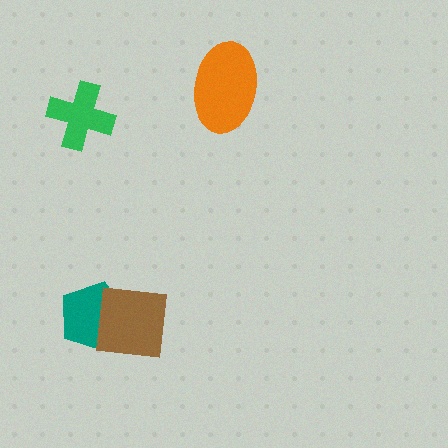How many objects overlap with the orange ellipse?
0 objects overlap with the orange ellipse.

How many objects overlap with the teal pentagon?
1 object overlaps with the teal pentagon.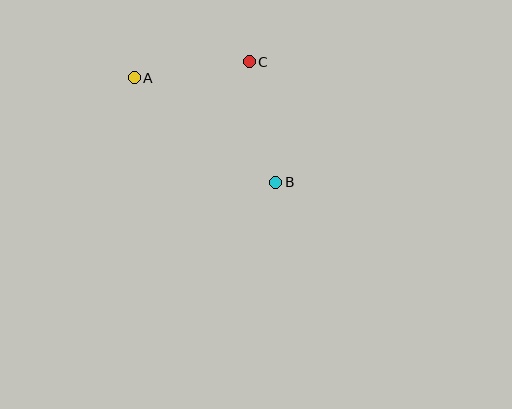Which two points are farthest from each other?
Points A and B are farthest from each other.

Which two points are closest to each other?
Points A and C are closest to each other.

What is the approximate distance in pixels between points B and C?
The distance between B and C is approximately 124 pixels.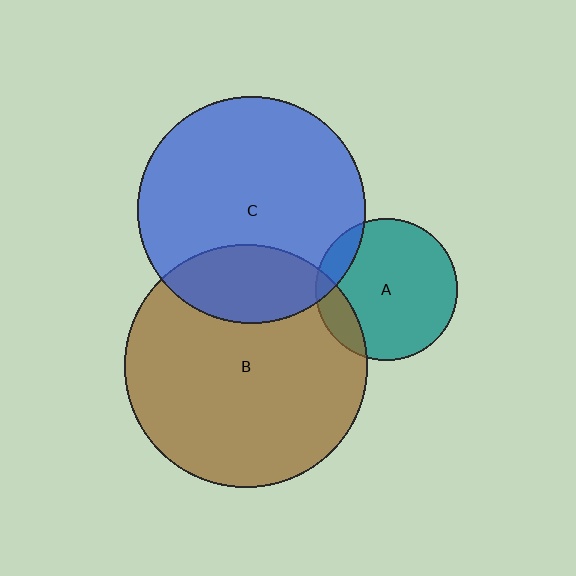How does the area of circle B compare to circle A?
Approximately 2.9 times.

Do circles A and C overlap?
Yes.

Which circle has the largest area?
Circle B (brown).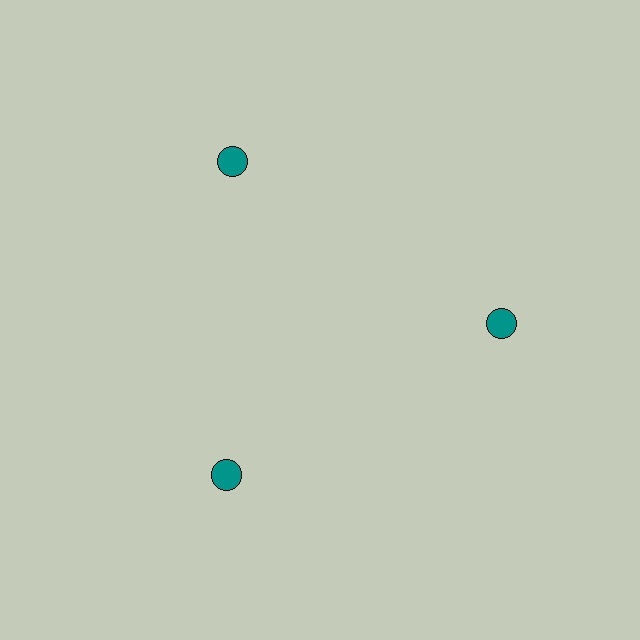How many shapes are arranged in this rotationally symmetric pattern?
There are 3 shapes, arranged in 3 groups of 1.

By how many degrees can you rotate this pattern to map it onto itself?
The pattern maps onto itself every 120 degrees of rotation.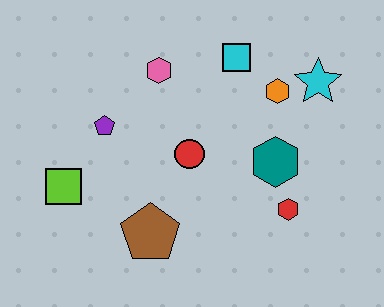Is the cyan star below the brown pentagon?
No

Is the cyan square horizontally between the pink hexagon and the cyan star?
Yes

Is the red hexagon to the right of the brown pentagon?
Yes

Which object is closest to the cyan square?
The orange hexagon is closest to the cyan square.